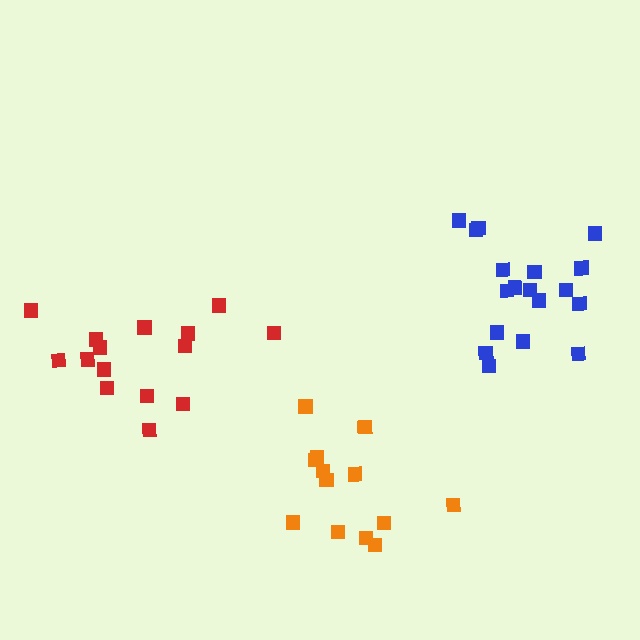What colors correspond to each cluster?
The clusters are colored: red, blue, orange.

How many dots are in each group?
Group 1: 15 dots, Group 2: 18 dots, Group 3: 13 dots (46 total).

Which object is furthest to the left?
The red cluster is leftmost.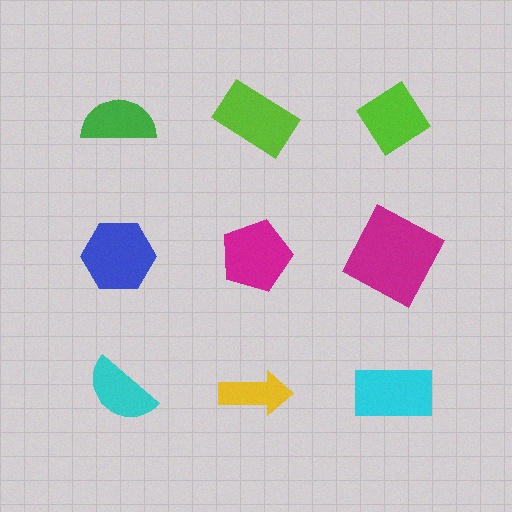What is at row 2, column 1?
A blue hexagon.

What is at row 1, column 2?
A lime rectangle.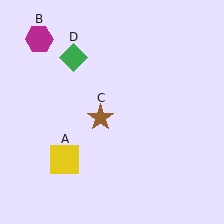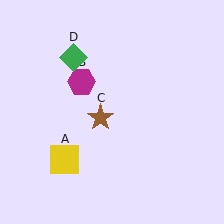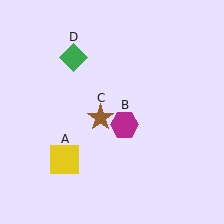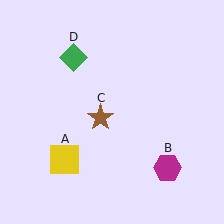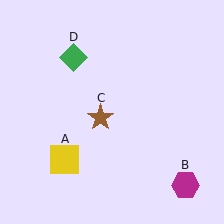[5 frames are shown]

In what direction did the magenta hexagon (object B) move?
The magenta hexagon (object B) moved down and to the right.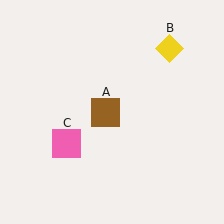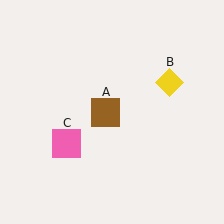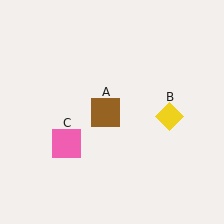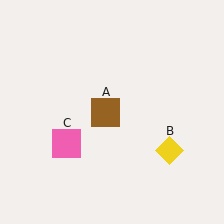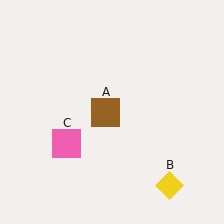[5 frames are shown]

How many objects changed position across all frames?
1 object changed position: yellow diamond (object B).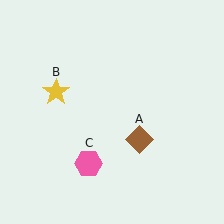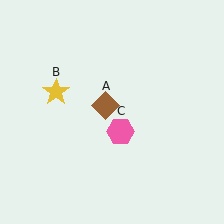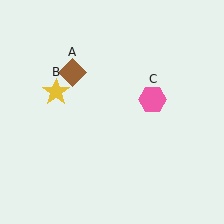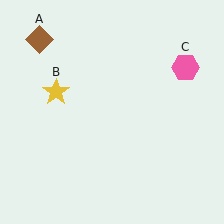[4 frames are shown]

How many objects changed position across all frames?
2 objects changed position: brown diamond (object A), pink hexagon (object C).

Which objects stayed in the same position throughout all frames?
Yellow star (object B) remained stationary.